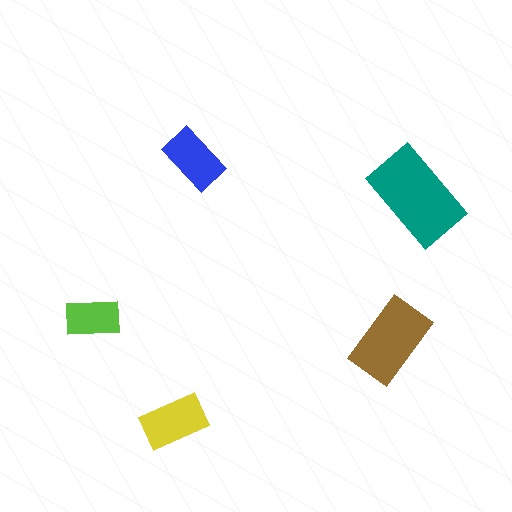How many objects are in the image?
There are 5 objects in the image.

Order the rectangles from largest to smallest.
the teal one, the brown one, the yellow one, the blue one, the lime one.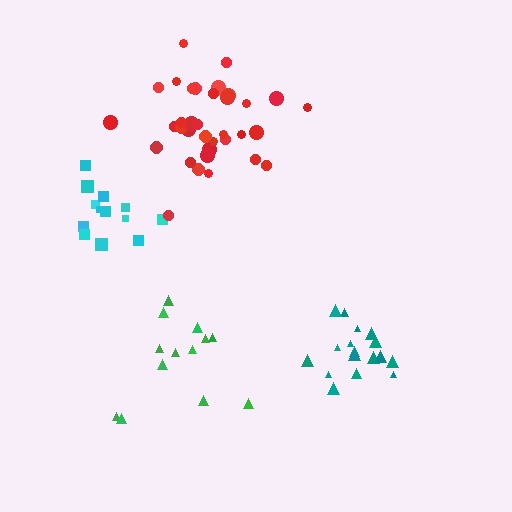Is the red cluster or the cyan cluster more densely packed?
Red.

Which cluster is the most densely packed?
Teal.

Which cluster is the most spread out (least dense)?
Green.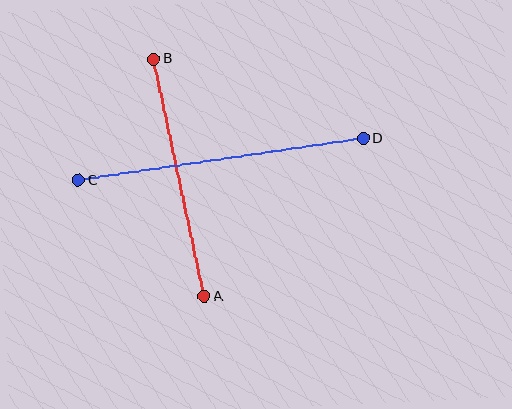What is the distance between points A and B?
The distance is approximately 243 pixels.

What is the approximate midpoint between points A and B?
The midpoint is at approximately (179, 178) pixels.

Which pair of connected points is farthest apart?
Points C and D are farthest apart.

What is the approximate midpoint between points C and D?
The midpoint is at approximately (221, 159) pixels.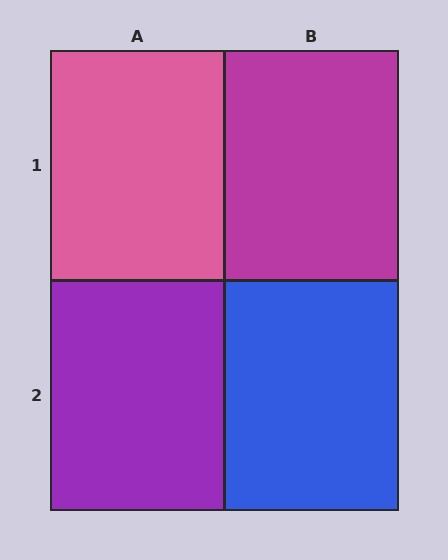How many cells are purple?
1 cell is purple.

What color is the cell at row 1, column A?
Pink.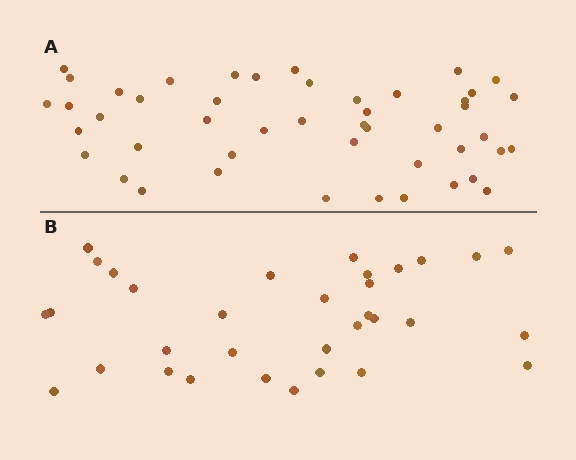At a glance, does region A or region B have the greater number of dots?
Region A (the top region) has more dots.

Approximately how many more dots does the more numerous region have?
Region A has approximately 15 more dots than region B.